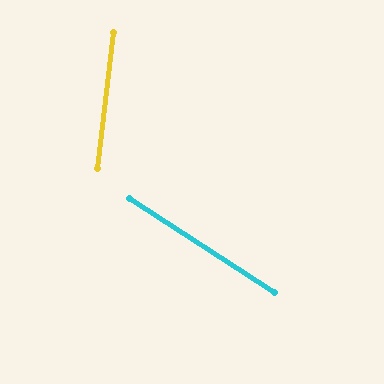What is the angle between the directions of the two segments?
Approximately 64 degrees.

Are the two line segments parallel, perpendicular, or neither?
Neither parallel nor perpendicular — they differ by about 64°.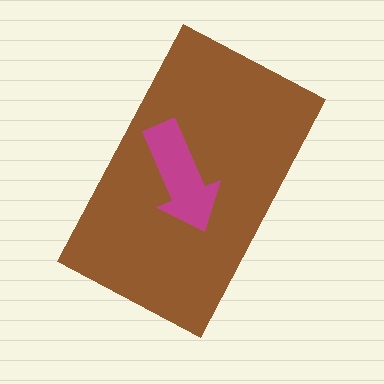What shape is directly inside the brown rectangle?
The magenta arrow.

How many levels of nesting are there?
2.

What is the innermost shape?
The magenta arrow.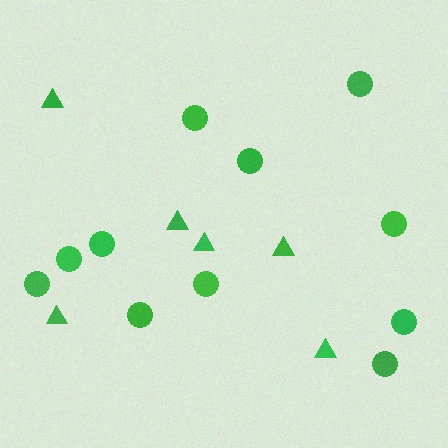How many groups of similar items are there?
There are 2 groups: one group of triangles (6) and one group of circles (11).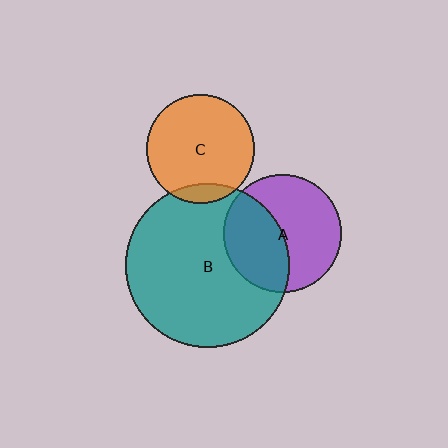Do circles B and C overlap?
Yes.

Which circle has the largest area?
Circle B (teal).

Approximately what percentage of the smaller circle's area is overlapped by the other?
Approximately 10%.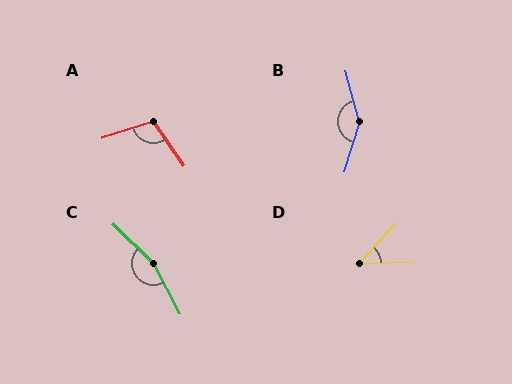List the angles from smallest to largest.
D (45°), A (106°), B (148°), C (162°).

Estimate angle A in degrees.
Approximately 106 degrees.